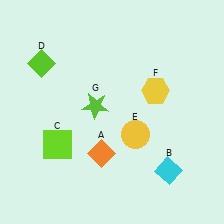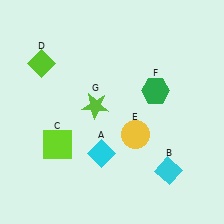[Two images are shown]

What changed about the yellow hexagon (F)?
In Image 1, F is yellow. In Image 2, it changed to green.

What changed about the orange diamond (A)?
In Image 1, A is orange. In Image 2, it changed to cyan.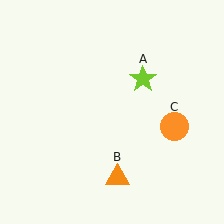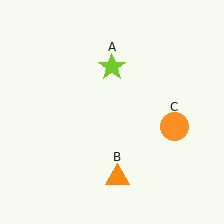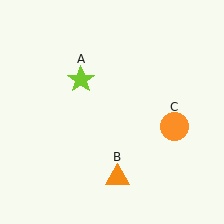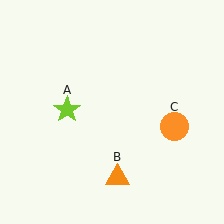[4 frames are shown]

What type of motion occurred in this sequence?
The lime star (object A) rotated counterclockwise around the center of the scene.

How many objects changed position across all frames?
1 object changed position: lime star (object A).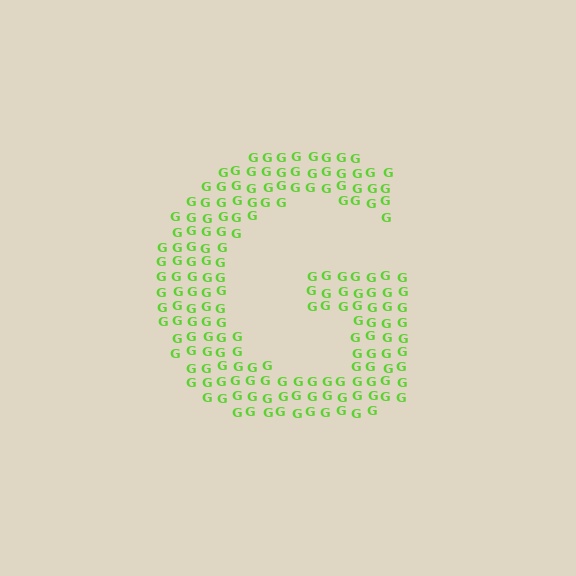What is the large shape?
The large shape is the letter G.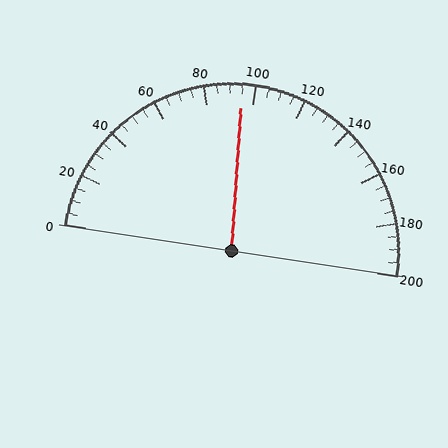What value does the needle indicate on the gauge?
The needle indicates approximately 95.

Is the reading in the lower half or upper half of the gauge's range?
The reading is in the lower half of the range (0 to 200).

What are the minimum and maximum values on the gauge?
The gauge ranges from 0 to 200.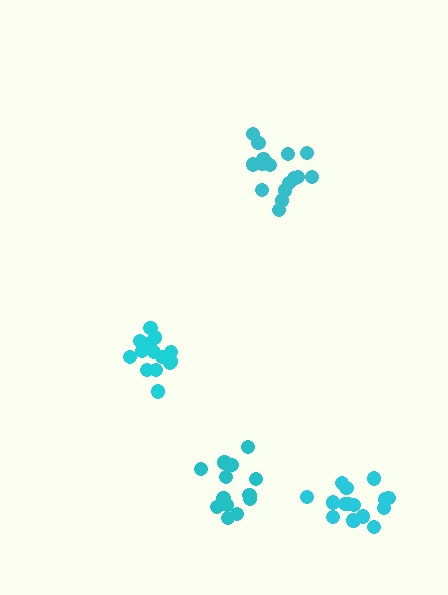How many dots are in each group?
Group 1: 17 dots, Group 2: 15 dots, Group 3: 16 dots, Group 4: 13 dots (61 total).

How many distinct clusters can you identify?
There are 4 distinct clusters.